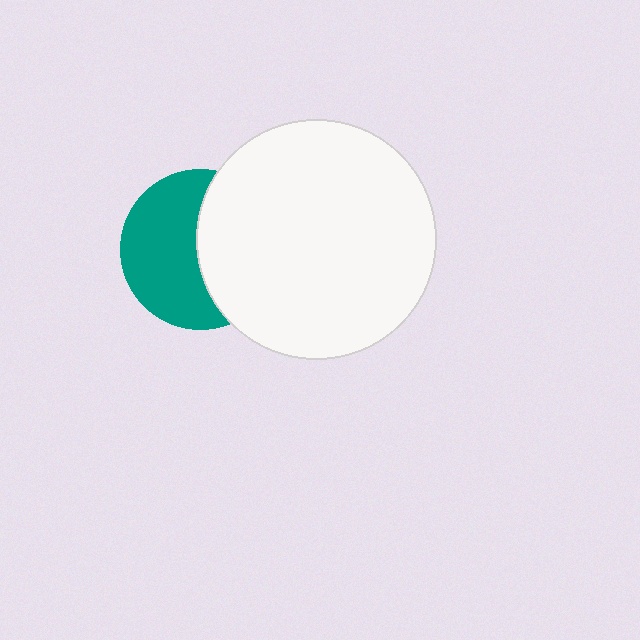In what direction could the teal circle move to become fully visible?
The teal circle could move left. That would shift it out from behind the white circle entirely.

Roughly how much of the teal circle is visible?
About half of it is visible (roughly 54%).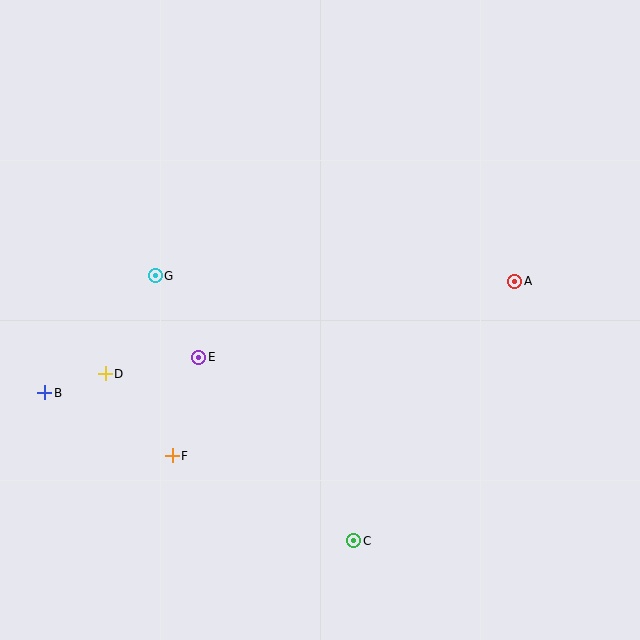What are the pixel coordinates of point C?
Point C is at (354, 541).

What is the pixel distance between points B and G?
The distance between B and G is 161 pixels.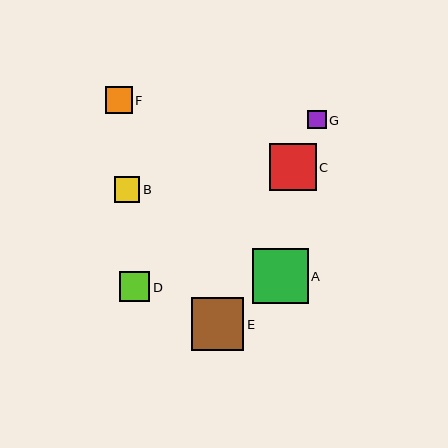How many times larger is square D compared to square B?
Square D is approximately 1.2 times the size of square B.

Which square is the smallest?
Square G is the smallest with a size of approximately 18 pixels.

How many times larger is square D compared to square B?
Square D is approximately 1.2 times the size of square B.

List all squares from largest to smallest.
From largest to smallest: A, E, C, D, F, B, G.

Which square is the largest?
Square A is the largest with a size of approximately 55 pixels.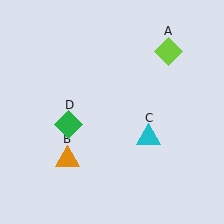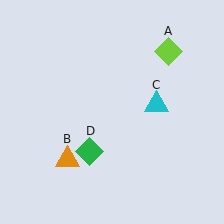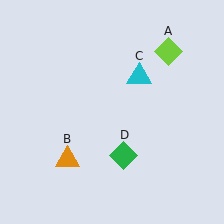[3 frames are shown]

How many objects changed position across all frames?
2 objects changed position: cyan triangle (object C), green diamond (object D).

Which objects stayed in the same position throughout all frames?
Lime diamond (object A) and orange triangle (object B) remained stationary.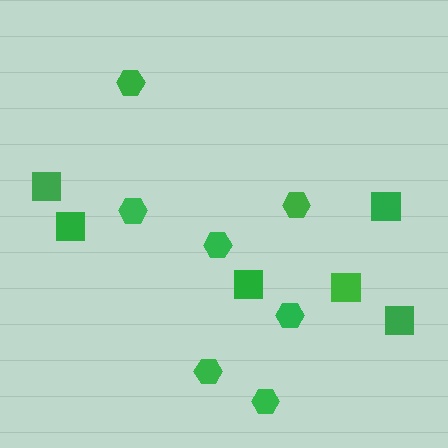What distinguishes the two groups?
There are 2 groups: one group of squares (6) and one group of hexagons (7).